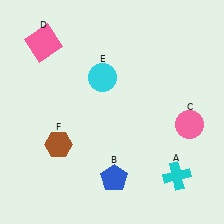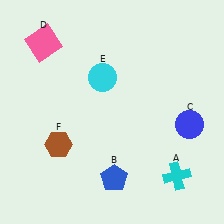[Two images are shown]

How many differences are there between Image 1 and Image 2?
There is 1 difference between the two images.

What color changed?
The circle (C) changed from pink in Image 1 to blue in Image 2.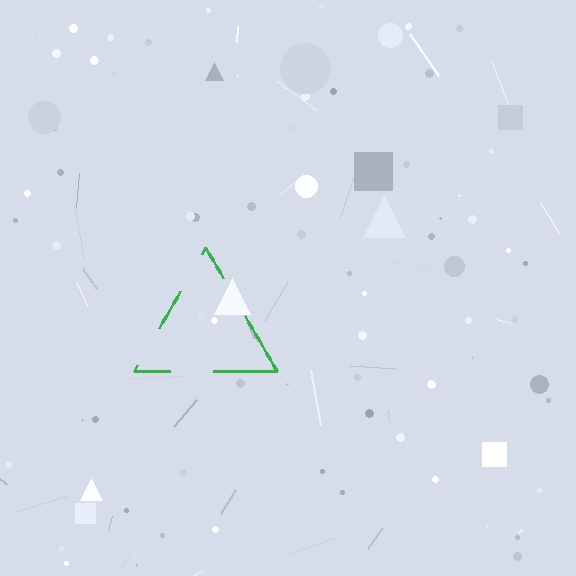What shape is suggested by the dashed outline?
The dashed outline suggests a triangle.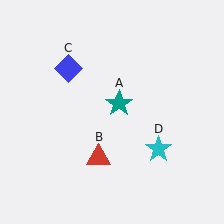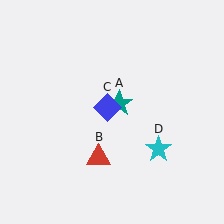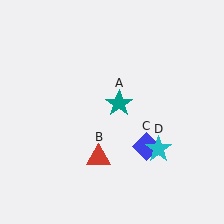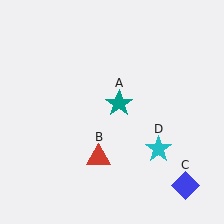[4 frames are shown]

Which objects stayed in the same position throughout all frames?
Teal star (object A) and red triangle (object B) and cyan star (object D) remained stationary.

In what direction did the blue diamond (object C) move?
The blue diamond (object C) moved down and to the right.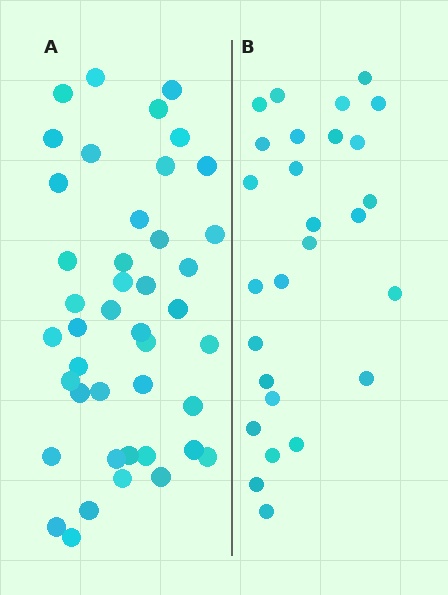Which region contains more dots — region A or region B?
Region A (the left region) has more dots.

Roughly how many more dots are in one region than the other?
Region A has approximately 15 more dots than region B.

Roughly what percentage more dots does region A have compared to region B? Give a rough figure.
About 60% more.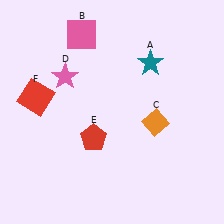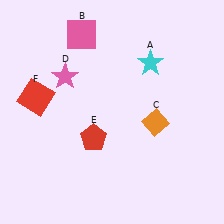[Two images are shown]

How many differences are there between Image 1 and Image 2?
There is 1 difference between the two images.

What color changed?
The star (A) changed from teal in Image 1 to cyan in Image 2.